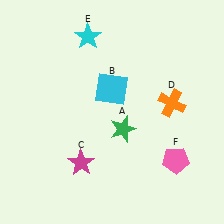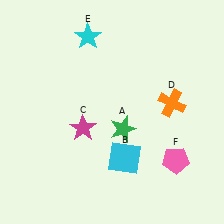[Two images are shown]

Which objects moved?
The objects that moved are: the cyan square (B), the magenta star (C).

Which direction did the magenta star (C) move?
The magenta star (C) moved up.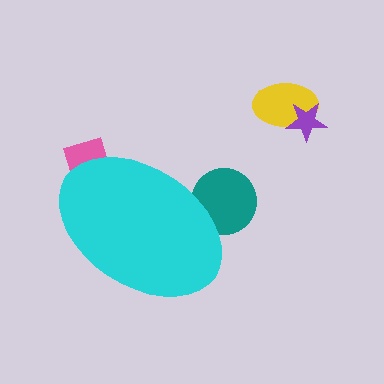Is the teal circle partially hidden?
Yes, the teal circle is partially hidden behind the cyan ellipse.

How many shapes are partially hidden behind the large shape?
2 shapes are partially hidden.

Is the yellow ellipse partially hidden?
No, the yellow ellipse is fully visible.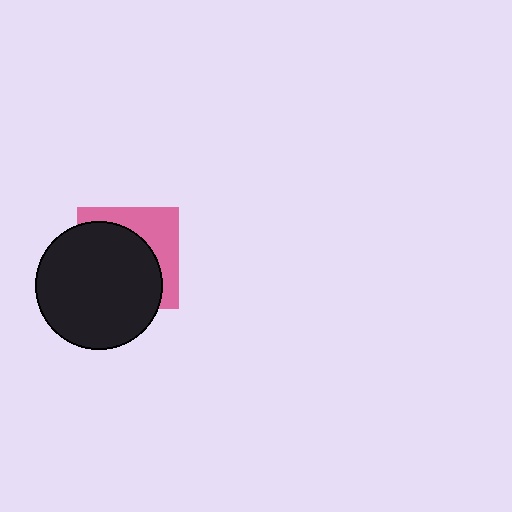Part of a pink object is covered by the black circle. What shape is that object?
It is a square.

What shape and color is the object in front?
The object in front is a black circle.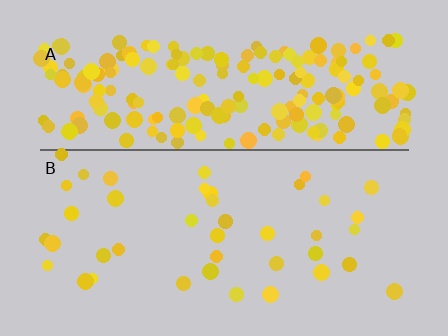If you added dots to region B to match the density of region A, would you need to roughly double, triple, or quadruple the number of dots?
Approximately quadruple.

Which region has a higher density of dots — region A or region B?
A (the top).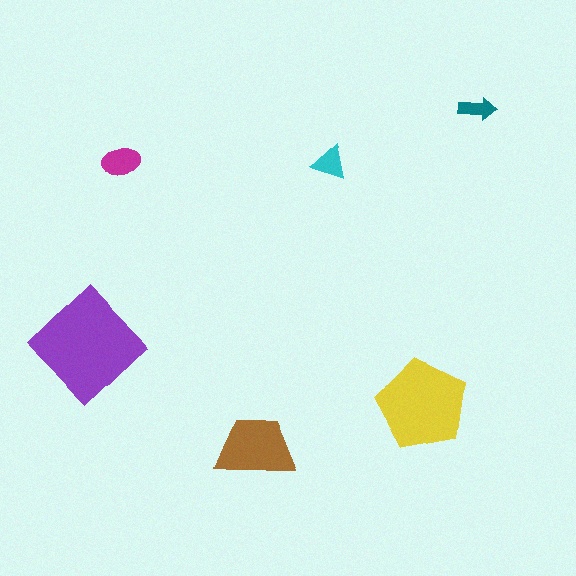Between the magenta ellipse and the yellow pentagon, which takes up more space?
The yellow pentagon.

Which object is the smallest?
The teal arrow.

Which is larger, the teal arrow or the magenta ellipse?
The magenta ellipse.